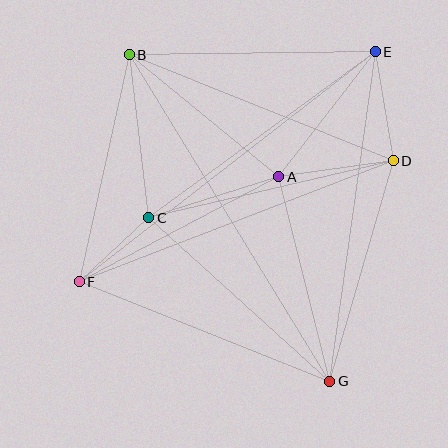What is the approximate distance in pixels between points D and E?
The distance between D and E is approximately 111 pixels.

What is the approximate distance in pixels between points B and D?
The distance between B and D is approximately 285 pixels.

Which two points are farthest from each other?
Points B and G are farthest from each other.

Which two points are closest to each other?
Points C and F are closest to each other.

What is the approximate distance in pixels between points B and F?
The distance between B and F is approximately 232 pixels.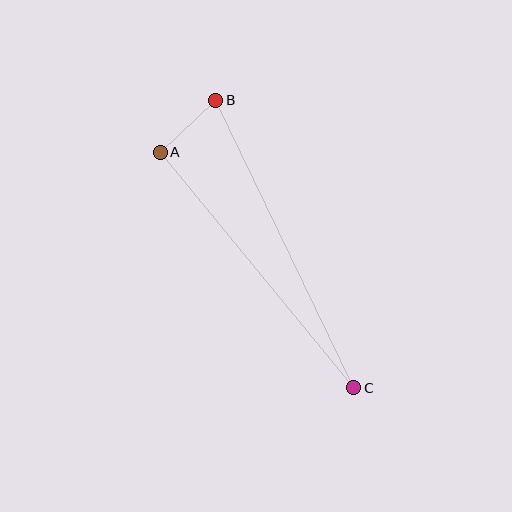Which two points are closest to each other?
Points A and B are closest to each other.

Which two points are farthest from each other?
Points B and C are farthest from each other.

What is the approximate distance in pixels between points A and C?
The distance between A and C is approximately 304 pixels.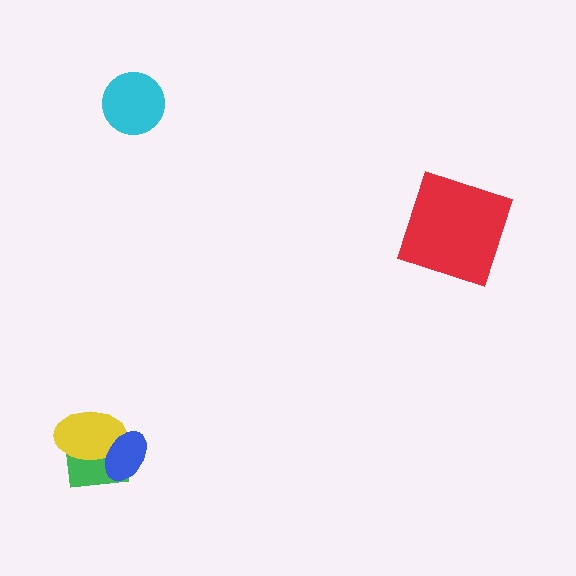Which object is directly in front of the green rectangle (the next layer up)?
The yellow ellipse is directly in front of the green rectangle.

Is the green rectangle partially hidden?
Yes, it is partially covered by another shape.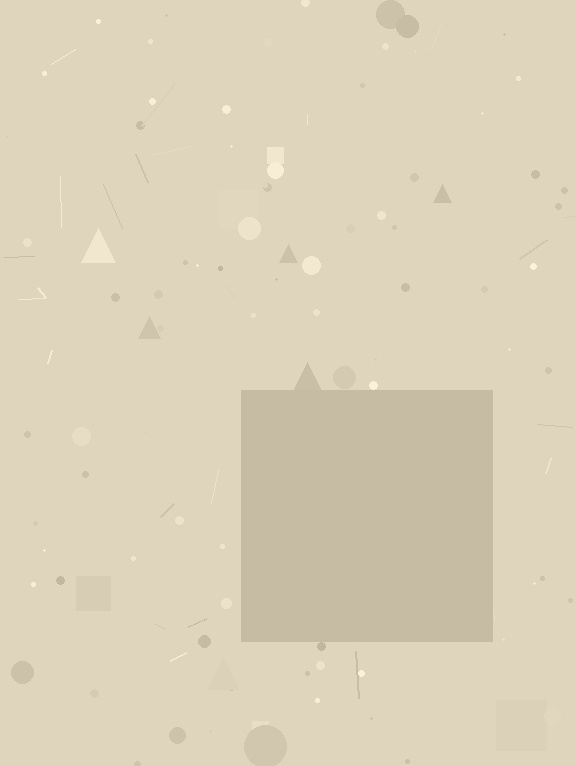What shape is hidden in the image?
A square is hidden in the image.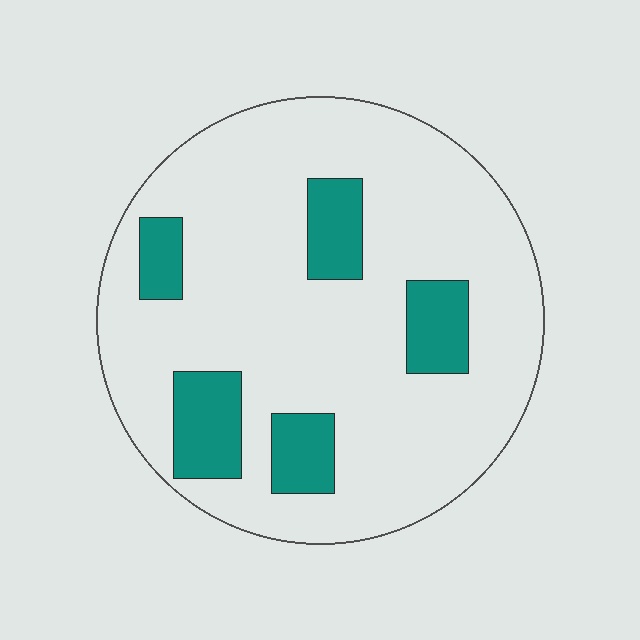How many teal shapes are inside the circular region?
5.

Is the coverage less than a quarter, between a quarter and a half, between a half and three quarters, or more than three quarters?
Less than a quarter.